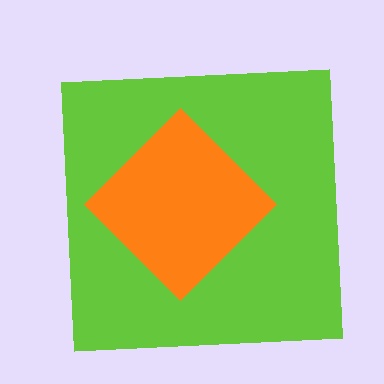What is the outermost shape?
The lime square.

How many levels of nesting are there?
2.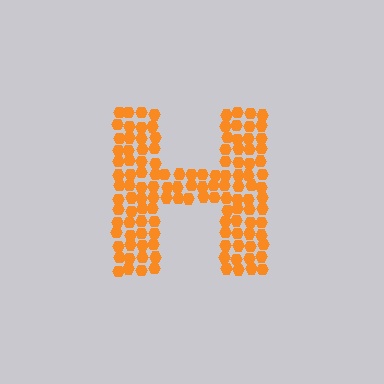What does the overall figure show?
The overall figure shows the letter H.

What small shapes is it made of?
It is made of small hexagons.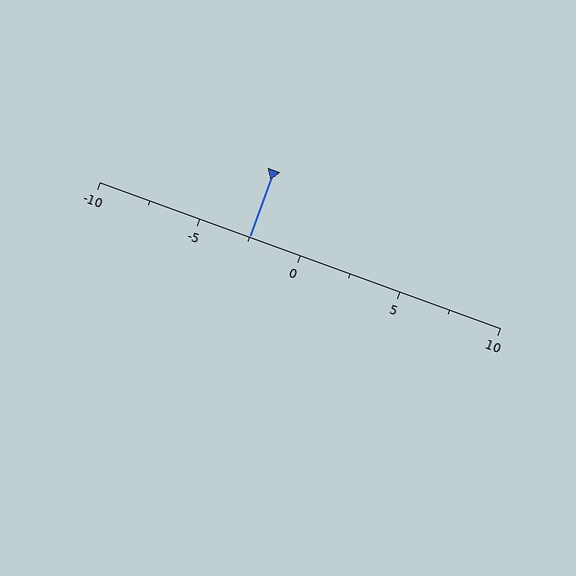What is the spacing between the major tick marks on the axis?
The major ticks are spaced 5 apart.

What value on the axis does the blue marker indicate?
The marker indicates approximately -2.5.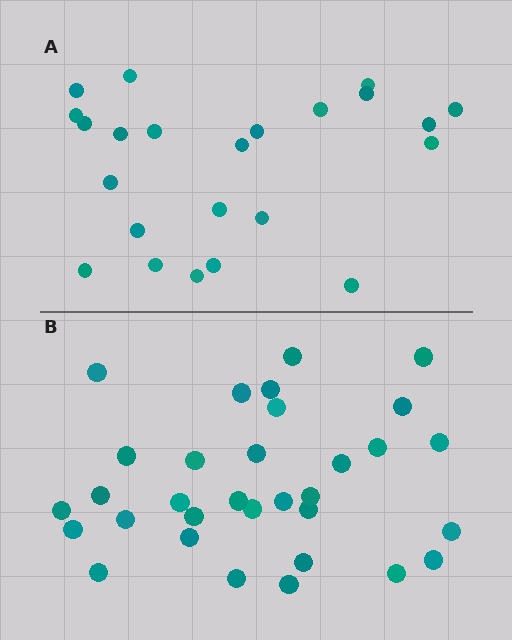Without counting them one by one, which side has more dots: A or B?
Region B (the bottom region) has more dots.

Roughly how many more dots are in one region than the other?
Region B has roughly 8 or so more dots than region A.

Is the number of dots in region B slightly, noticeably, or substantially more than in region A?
Region B has noticeably more, but not dramatically so. The ratio is roughly 1.4 to 1.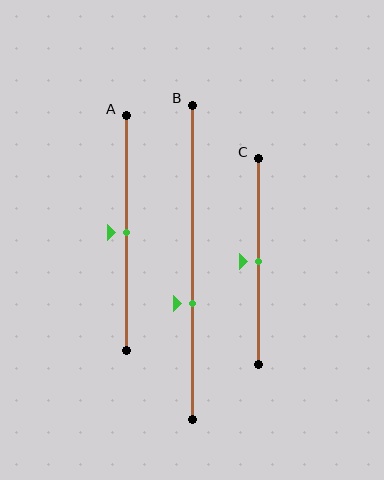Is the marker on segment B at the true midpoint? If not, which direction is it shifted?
No, the marker on segment B is shifted downward by about 13% of the segment length.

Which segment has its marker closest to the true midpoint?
Segment A has its marker closest to the true midpoint.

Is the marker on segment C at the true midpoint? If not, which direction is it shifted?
Yes, the marker on segment C is at the true midpoint.